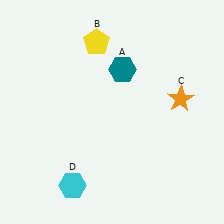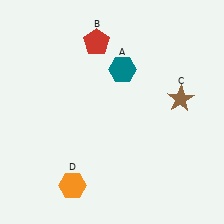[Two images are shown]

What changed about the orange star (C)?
In Image 1, C is orange. In Image 2, it changed to brown.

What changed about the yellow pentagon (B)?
In Image 1, B is yellow. In Image 2, it changed to red.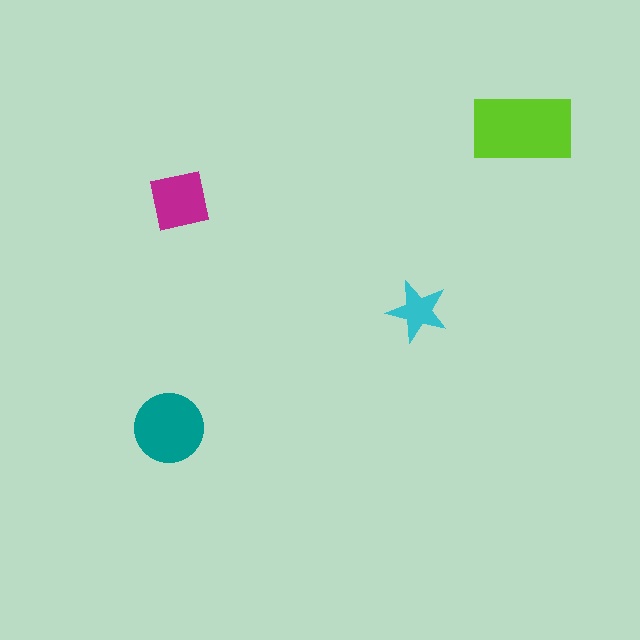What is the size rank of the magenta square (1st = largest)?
3rd.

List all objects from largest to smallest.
The lime rectangle, the teal circle, the magenta square, the cyan star.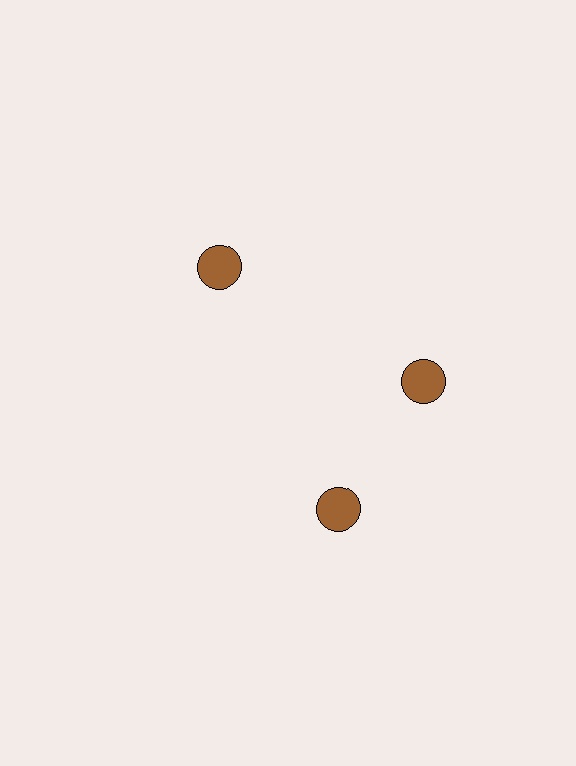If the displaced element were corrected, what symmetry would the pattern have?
It would have 3-fold rotational symmetry — the pattern would map onto itself every 120 degrees.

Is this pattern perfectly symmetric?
No. The 3 brown circles are arranged in a ring, but one element near the 7 o'clock position is rotated out of alignment along the ring, breaking the 3-fold rotational symmetry.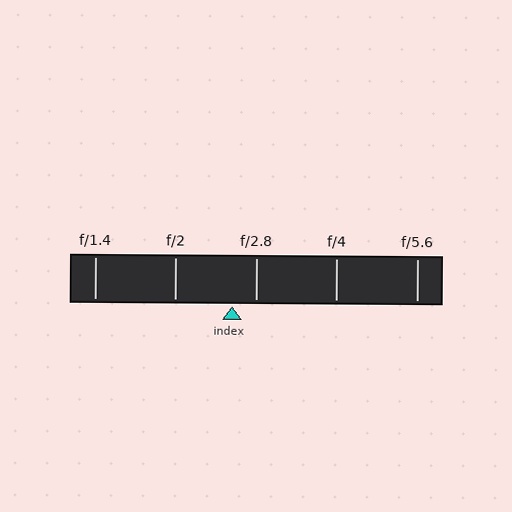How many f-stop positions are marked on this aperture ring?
There are 5 f-stop positions marked.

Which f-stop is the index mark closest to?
The index mark is closest to f/2.8.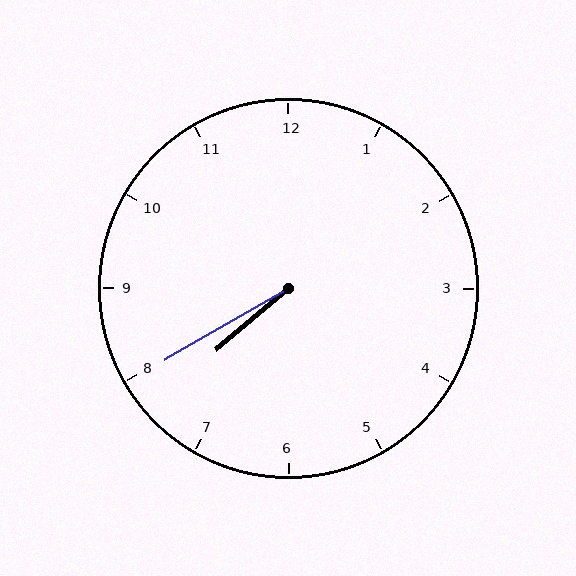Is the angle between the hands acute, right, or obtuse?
It is acute.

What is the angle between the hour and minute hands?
Approximately 10 degrees.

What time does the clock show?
7:40.